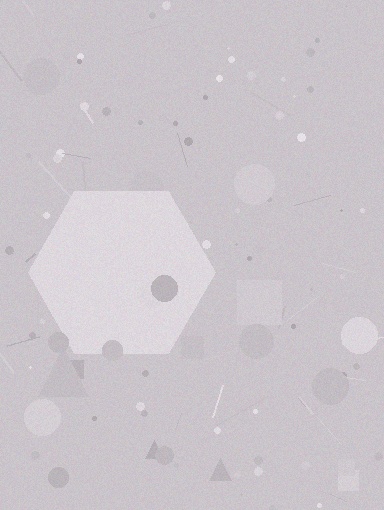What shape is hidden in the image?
A hexagon is hidden in the image.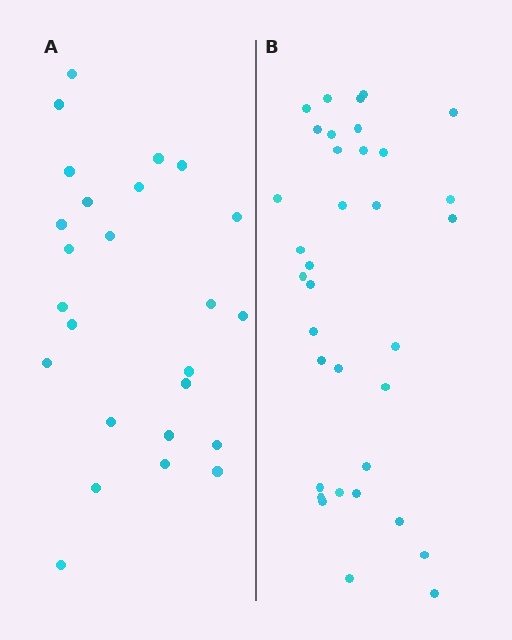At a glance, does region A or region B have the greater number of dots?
Region B (the right region) has more dots.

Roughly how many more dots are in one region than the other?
Region B has roughly 10 or so more dots than region A.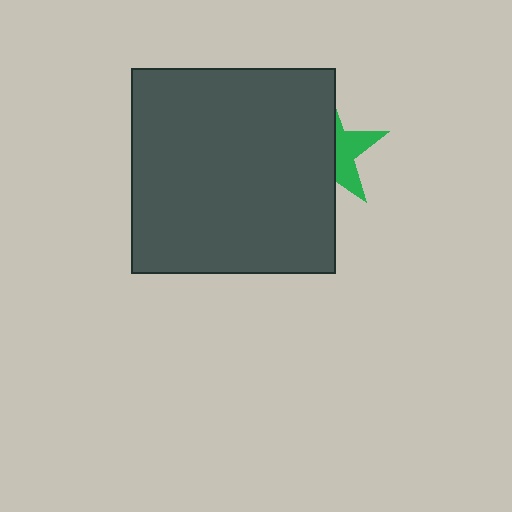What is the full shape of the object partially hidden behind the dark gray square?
The partially hidden object is a green star.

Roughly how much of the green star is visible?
A small part of it is visible (roughly 39%).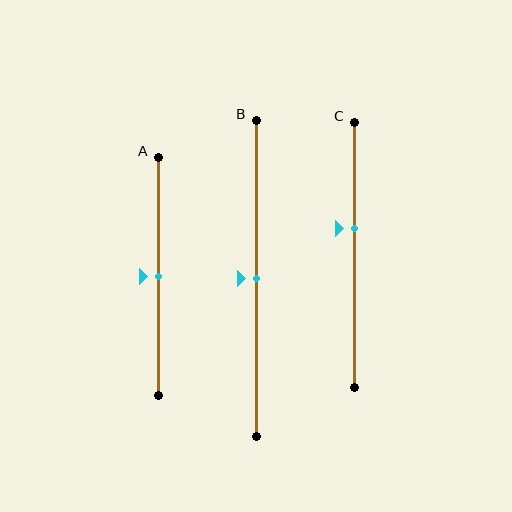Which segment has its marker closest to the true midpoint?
Segment A has its marker closest to the true midpoint.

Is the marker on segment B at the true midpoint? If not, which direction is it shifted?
Yes, the marker on segment B is at the true midpoint.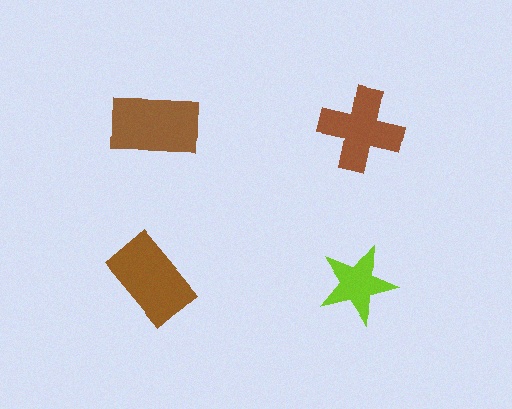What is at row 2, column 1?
A brown rectangle.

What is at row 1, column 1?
A brown rectangle.